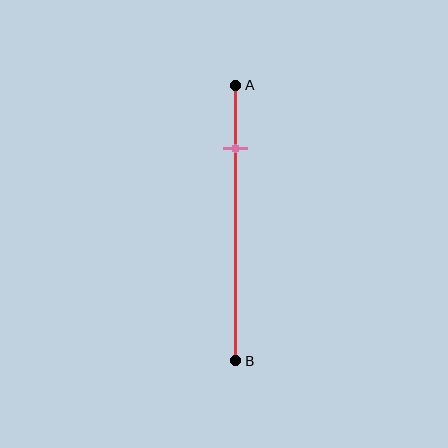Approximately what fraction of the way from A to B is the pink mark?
The pink mark is approximately 25% of the way from A to B.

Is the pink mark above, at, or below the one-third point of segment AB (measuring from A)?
The pink mark is above the one-third point of segment AB.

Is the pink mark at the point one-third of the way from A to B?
No, the mark is at about 25% from A, not at the 33% one-third point.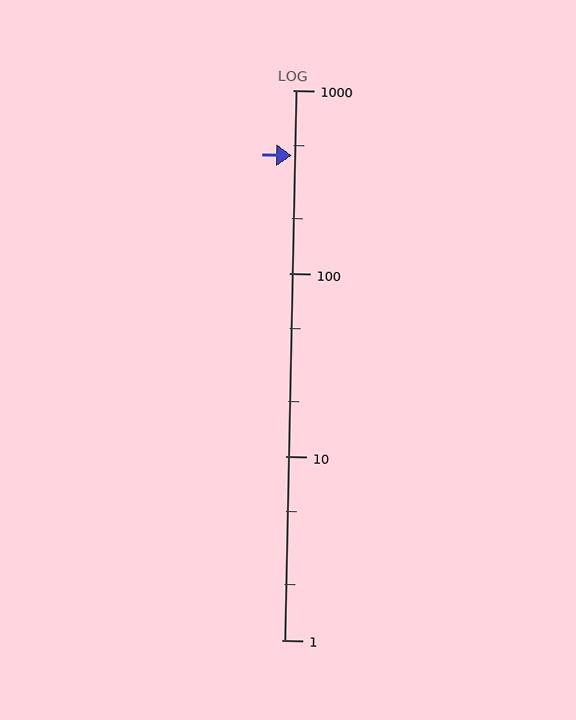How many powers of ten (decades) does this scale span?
The scale spans 3 decades, from 1 to 1000.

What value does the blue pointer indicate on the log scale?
The pointer indicates approximately 440.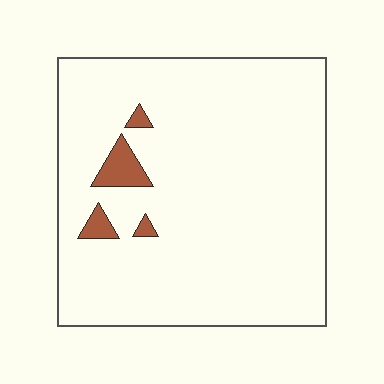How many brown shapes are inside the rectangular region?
4.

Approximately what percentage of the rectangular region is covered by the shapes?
Approximately 5%.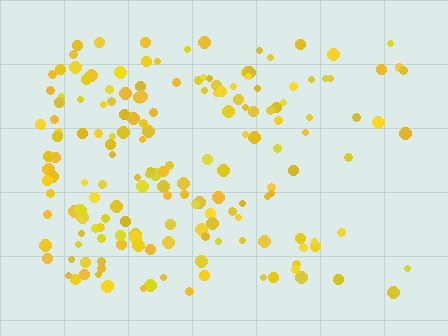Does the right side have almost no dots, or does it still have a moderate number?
Still a moderate number, just noticeably fewer than the left.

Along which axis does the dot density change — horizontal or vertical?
Horizontal.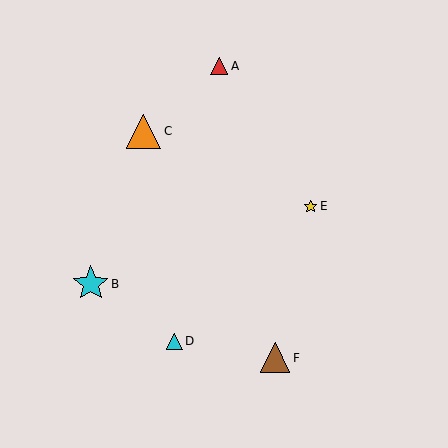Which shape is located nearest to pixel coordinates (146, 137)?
The orange triangle (labeled C) at (143, 131) is nearest to that location.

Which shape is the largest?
The cyan star (labeled B) is the largest.